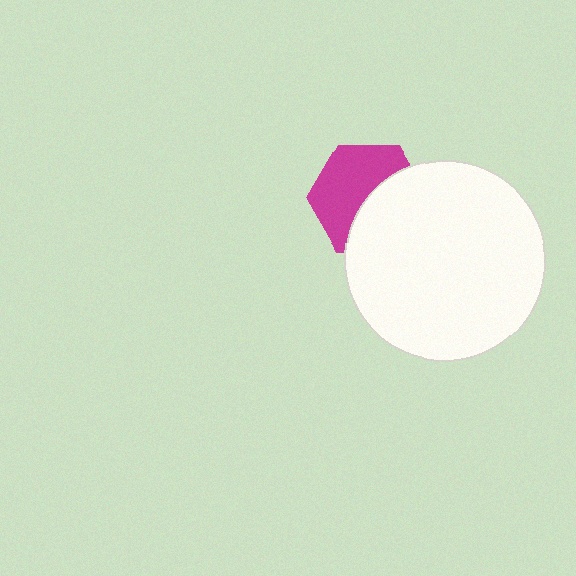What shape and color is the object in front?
The object in front is a white circle.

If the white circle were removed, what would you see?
You would see the complete magenta hexagon.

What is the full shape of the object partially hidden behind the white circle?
The partially hidden object is a magenta hexagon.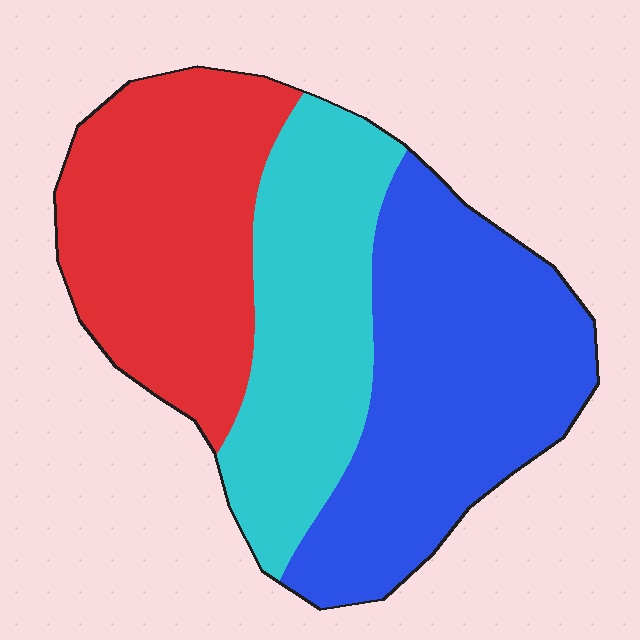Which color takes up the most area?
Blue, at roughly 40%.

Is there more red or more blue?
Blue.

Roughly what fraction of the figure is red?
Red takes up about one third (1/3) of the figure.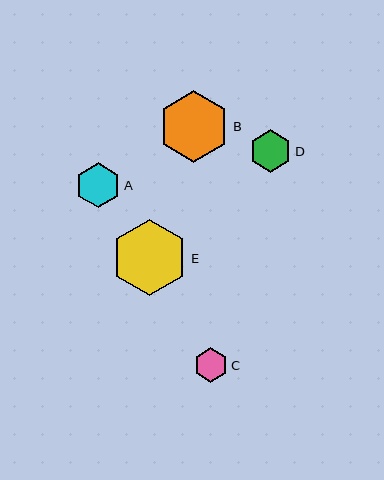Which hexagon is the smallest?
Hexagon C is the smallest with a size of approximately 34 pixels.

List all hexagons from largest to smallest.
From largest to smallest: E, B, A, D, C.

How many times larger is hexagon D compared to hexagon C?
Hexagon D is approximately 1.2 times the size of hexagon C.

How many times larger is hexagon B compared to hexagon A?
Hexagon B is approximately 1.6 times the size of hexagon A.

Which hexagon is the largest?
Hexagon E is the largest with a size of approximately 76 pixels.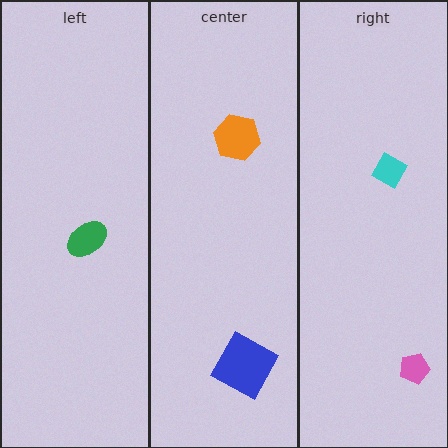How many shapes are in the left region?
1.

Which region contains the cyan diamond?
The right region.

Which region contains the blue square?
The center region.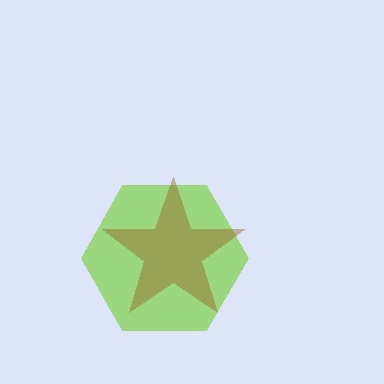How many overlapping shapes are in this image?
There are 2 overlapping shapes in the image.